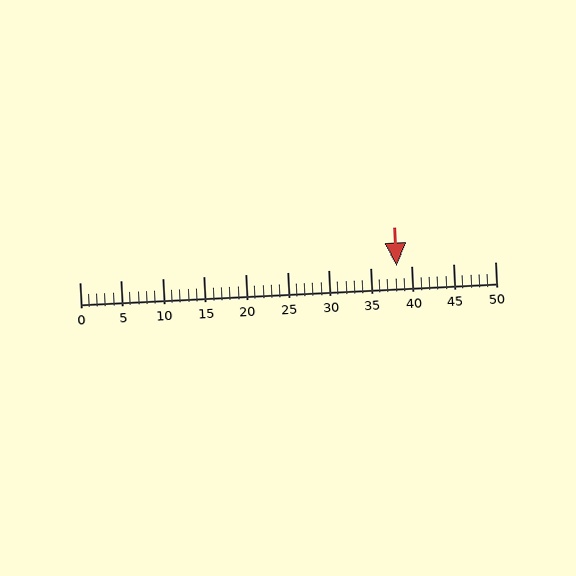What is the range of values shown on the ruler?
The ruler shows values from 0 to 50.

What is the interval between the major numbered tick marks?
The major tick marks are spaced 5 units apart.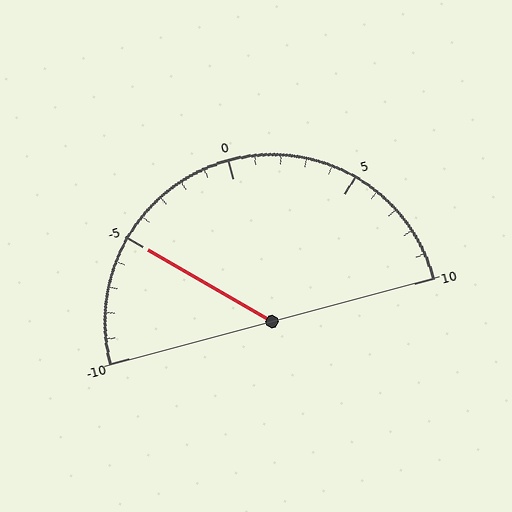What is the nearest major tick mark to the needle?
The nearest major tick mark is -5.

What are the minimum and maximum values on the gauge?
The gauge ranges from -10 to 10.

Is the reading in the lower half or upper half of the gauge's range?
The reading is in the lower half of the range (-10 to 10).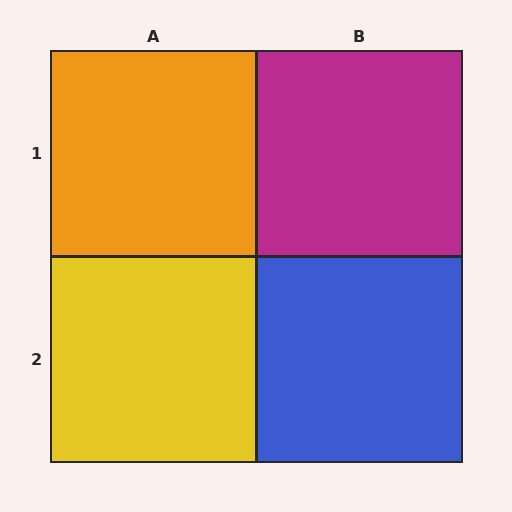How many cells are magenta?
1 cell is magenta.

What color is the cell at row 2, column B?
Blue.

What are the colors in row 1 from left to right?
Orange, magenta.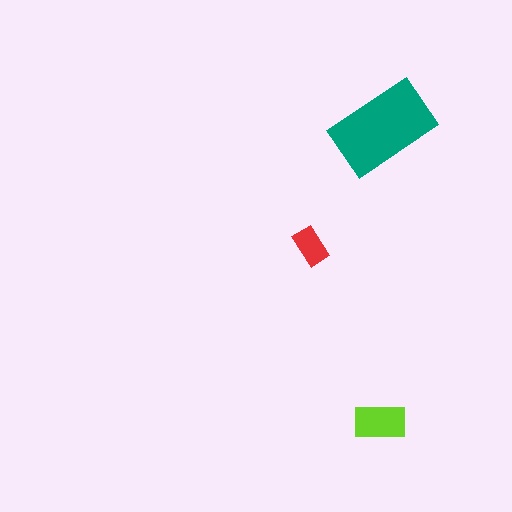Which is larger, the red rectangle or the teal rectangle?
The teal one.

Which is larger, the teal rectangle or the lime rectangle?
The teal one.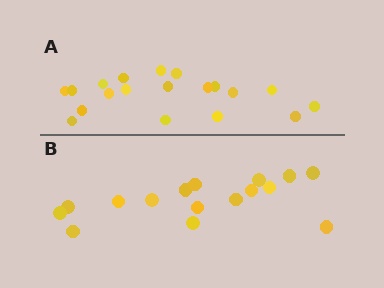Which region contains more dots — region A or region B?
Region A (the top region) has more dots.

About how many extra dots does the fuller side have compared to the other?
Region A has just a few more — roughly 2 or 3 more dots than region B.